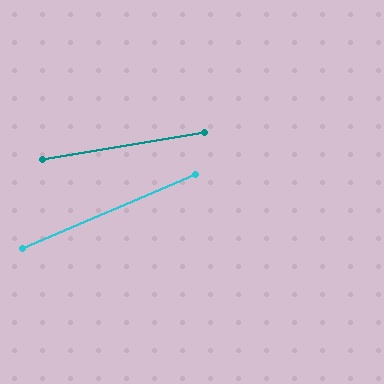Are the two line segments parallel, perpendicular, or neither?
Neither parallel nor perpendicular — they differ by about 14°.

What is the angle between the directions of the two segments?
Approximately 14 degrees.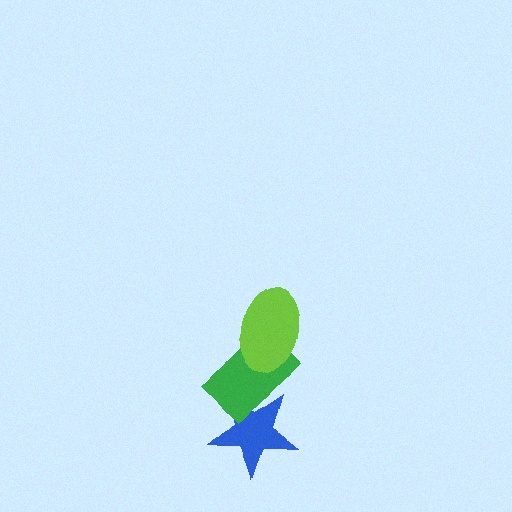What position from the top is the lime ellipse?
The lime ellipse is 1st from the top.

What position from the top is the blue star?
The blue star is 3rd from the top.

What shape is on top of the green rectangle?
The lime ellipse is on top of the green rectangle.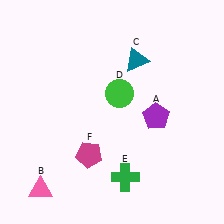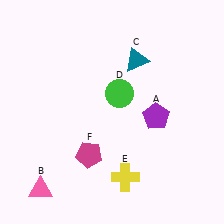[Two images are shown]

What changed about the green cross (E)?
In Image 1, E is green. In Image 2, it changed to yellow.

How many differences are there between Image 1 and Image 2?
There is 1 difference between the two images.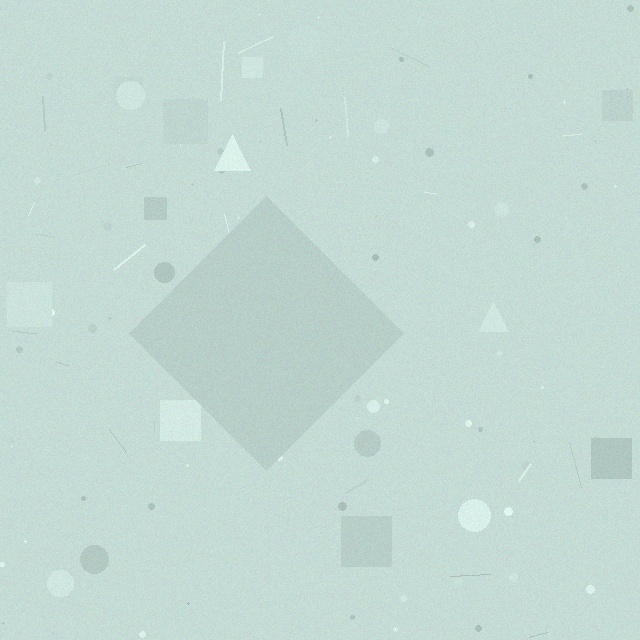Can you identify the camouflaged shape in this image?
The camouflaged shape is a diamond.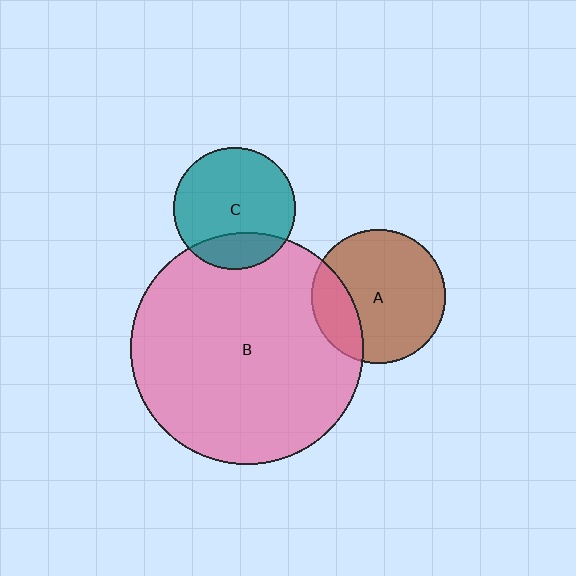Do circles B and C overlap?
Yes.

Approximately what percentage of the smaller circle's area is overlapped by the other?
Approximately 20%.